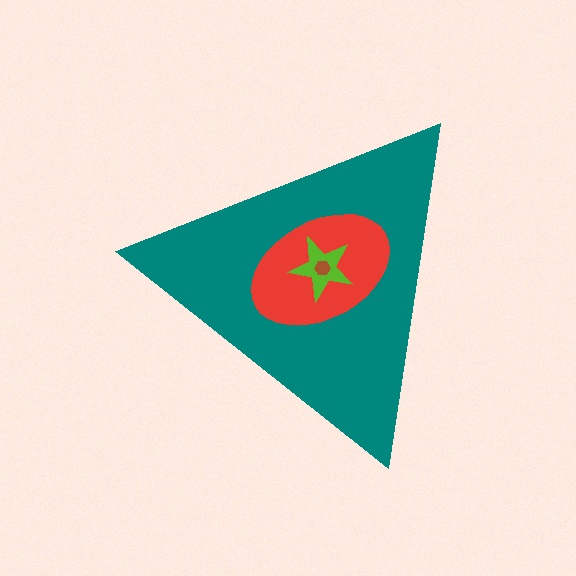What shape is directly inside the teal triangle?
The red ellipse.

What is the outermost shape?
The teal triangle.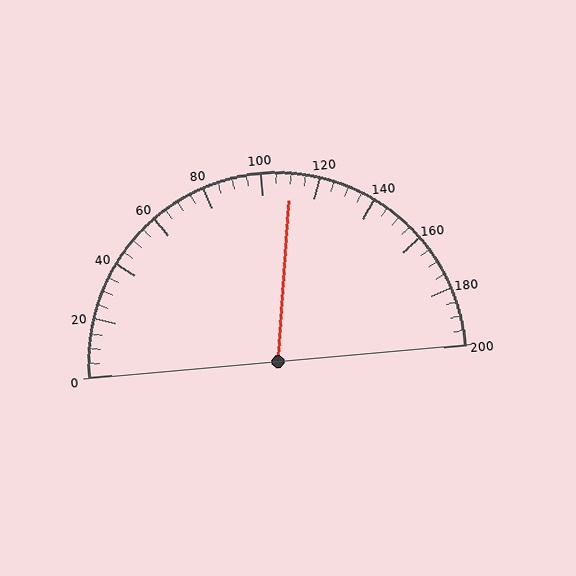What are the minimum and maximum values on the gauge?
The gauge ranges from 0 to 200.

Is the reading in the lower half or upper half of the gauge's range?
The reading is in the upper half of the range (0 to 200).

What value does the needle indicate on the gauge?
The needle indicates approximately 110.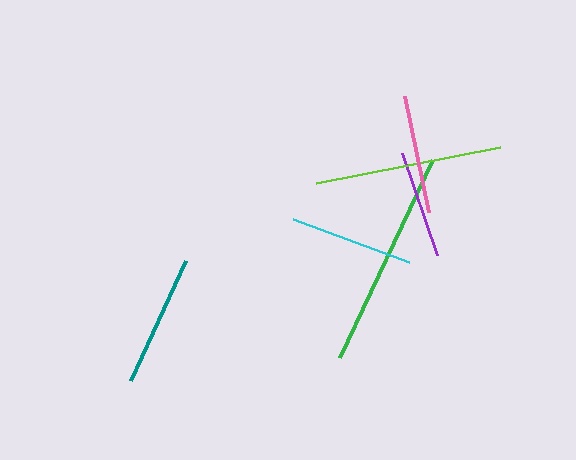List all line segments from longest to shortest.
From longest to shortest: green, lime, teal, cyan, pink, purple.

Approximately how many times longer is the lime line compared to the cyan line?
The lime line is approximately 1.5 times the length of the cyan line.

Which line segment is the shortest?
The purple line is the shortest at approximately 108 pixels.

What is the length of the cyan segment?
The cyan segment is approximately 123 pixels long.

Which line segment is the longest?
The green line is the longest at approximately 219 pixels.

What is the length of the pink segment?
The pink segment is approximately 119 pixels long.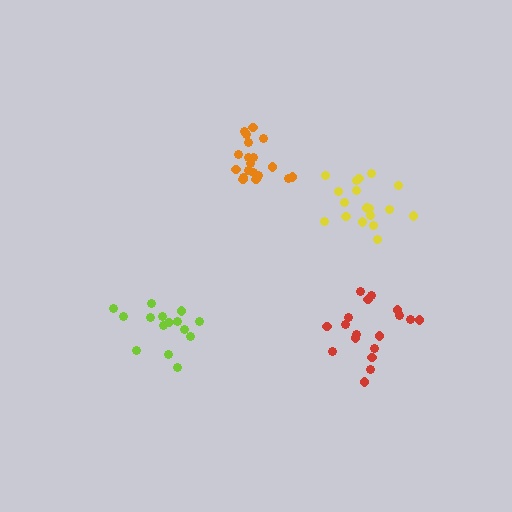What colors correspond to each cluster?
The clusters are colored: red, yellow, lime, orange.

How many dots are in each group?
Group 1: 18 dots, Group 2: 18 dots, Group 3: 15 dots, Group 4: 20 dots (71 total).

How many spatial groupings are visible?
There are 4 spatial groupings.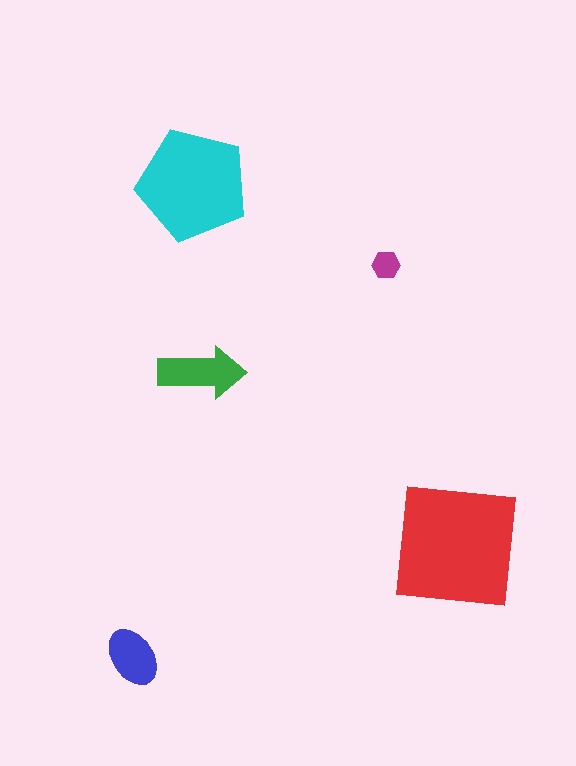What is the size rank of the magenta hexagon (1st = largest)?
5th.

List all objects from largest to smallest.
The red square, the cyan pentagon, the green arrow, the blue ellipse, the magenta hexagon.